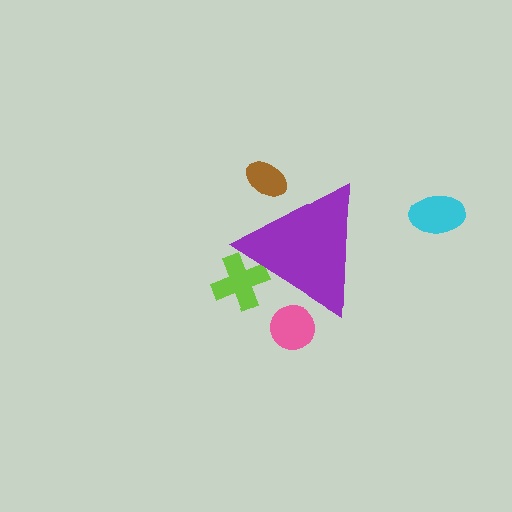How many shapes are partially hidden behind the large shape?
3 shapes are partially hidden.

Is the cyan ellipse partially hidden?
No, the cyan ellipse is fully visible.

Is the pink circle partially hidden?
Yes, the pink circle is partially hidden behind the purple triangle.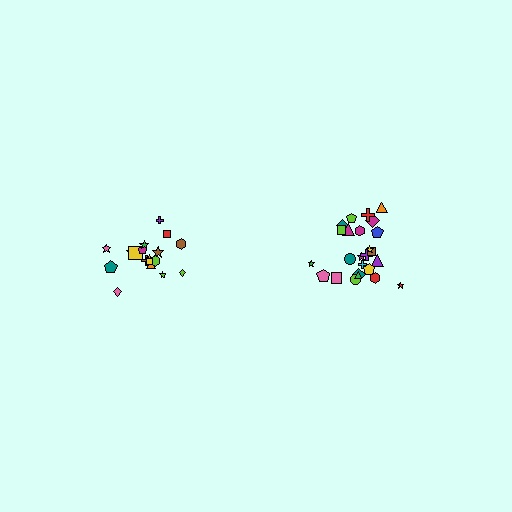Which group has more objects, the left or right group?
The right group.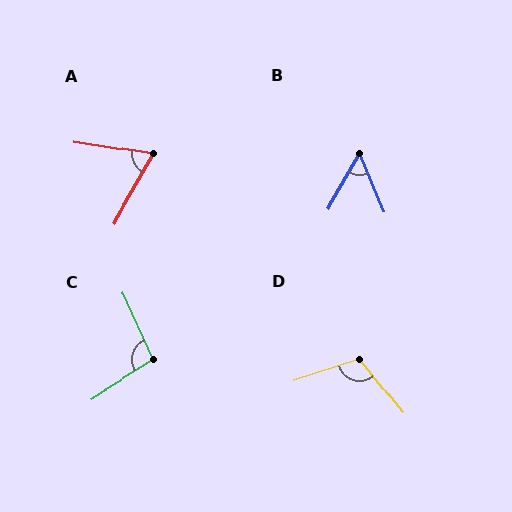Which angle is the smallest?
B, at approximately 52 degrees.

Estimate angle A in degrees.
Approximately 69 degrees.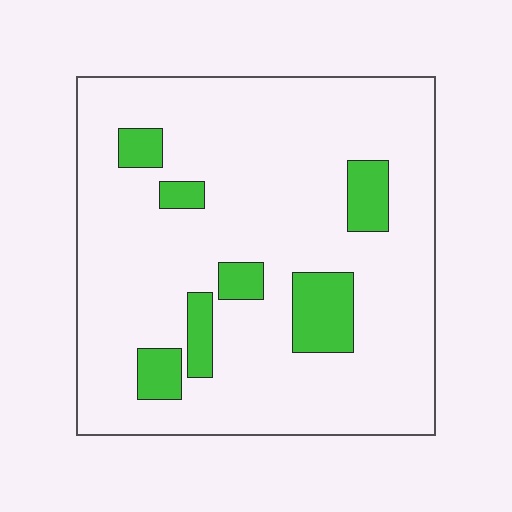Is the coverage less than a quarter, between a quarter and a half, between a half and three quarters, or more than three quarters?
Less than a quarter.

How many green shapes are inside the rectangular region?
7.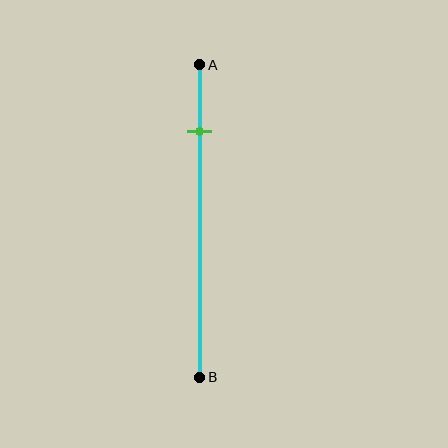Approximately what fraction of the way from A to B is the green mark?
The green mark is approximately 20% of the way from A to B.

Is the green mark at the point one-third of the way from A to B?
No, the mark is at about 20% from A, not at the 33% one-third point.